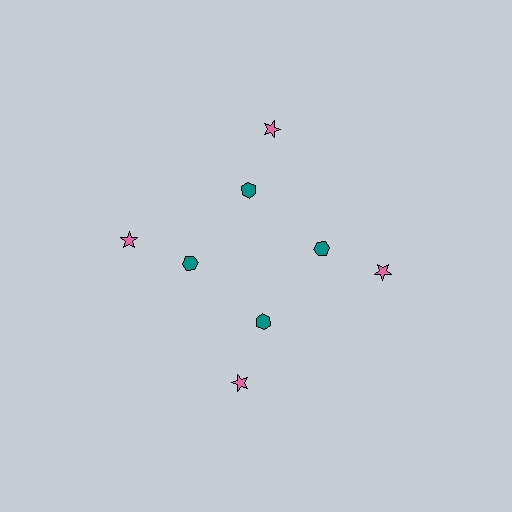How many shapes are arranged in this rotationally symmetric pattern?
There are 8 shapes, arranged in 4 groups of 2.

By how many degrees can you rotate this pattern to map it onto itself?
The pattern maps onto itself every 90 degrees of rotation.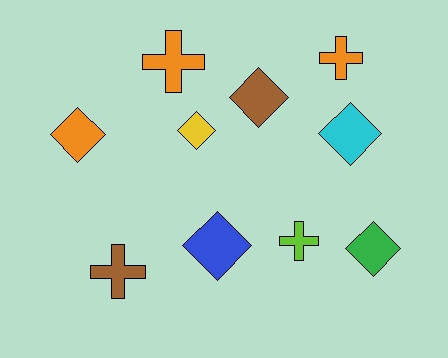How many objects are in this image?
There are 10 objects.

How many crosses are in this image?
There are 4 crosses.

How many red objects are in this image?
There are no red objects.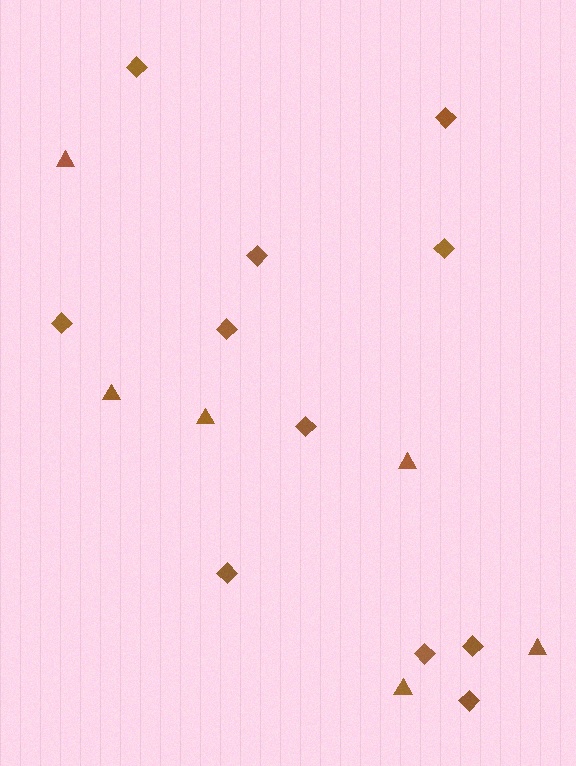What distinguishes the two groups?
There are 2 groups: one group of triangles (6) and one group of diamonds (11).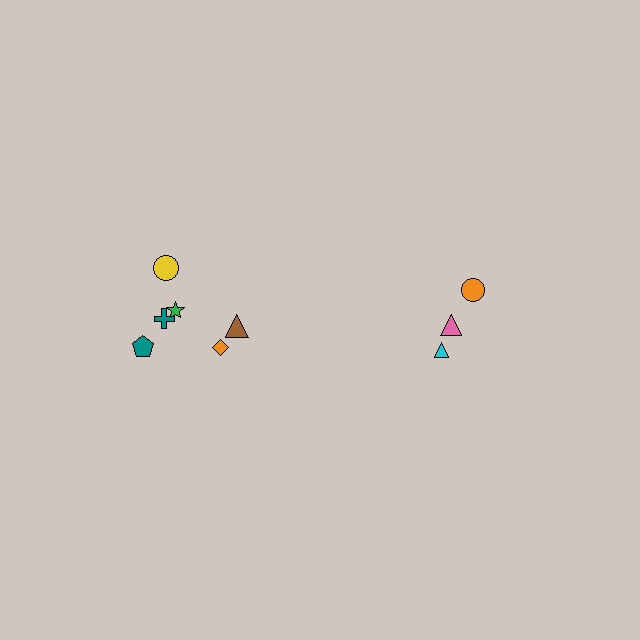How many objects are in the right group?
There are 3 objects.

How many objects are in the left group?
There are 6 objects.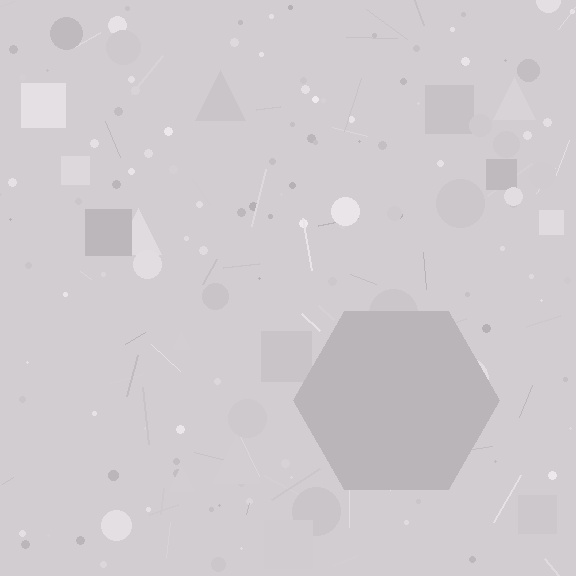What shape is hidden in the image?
A hexagon is hidden in the image.